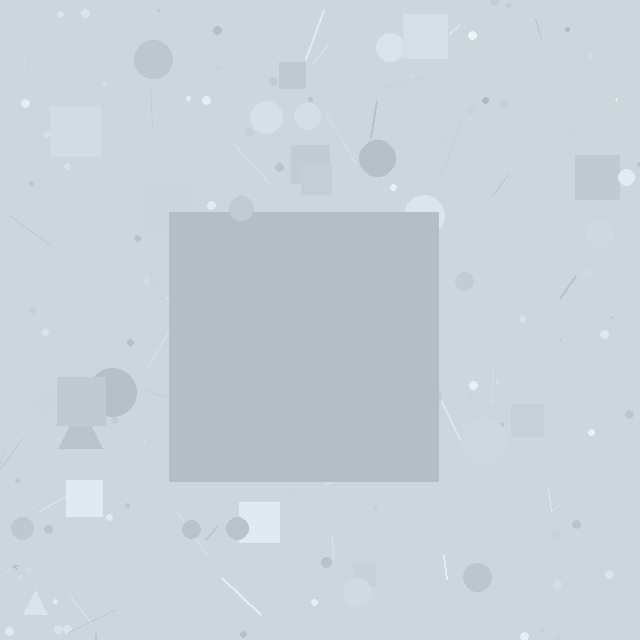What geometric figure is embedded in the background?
A square is embedded in the background.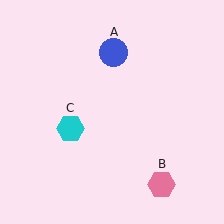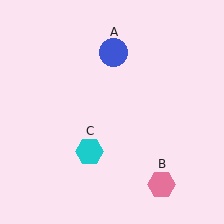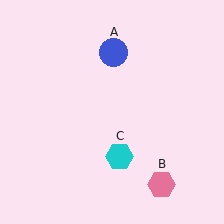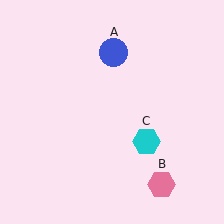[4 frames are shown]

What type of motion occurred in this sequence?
The cyan hexagon (object C) rotated counterclockwise around the center of the scene.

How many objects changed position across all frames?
1 object changed position: cyan hexagon (object C).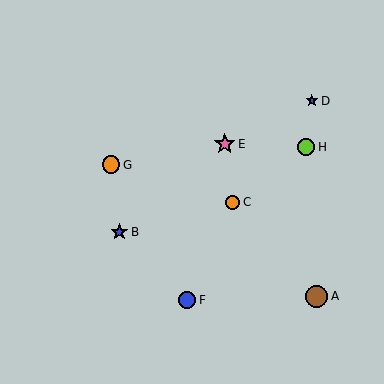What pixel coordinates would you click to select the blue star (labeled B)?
Click at (119, 232) to select the blue star B.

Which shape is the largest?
The brown circle (labeled A) is the largest.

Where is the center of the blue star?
The center of the blue star is at (119, 232).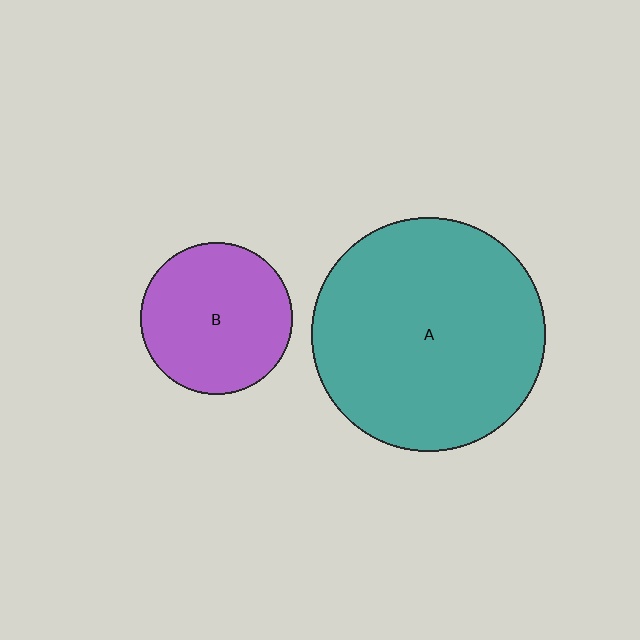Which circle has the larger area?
Circle A (teal).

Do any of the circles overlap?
No, none of the circles overlap.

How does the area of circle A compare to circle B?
Approximately 2.4 times.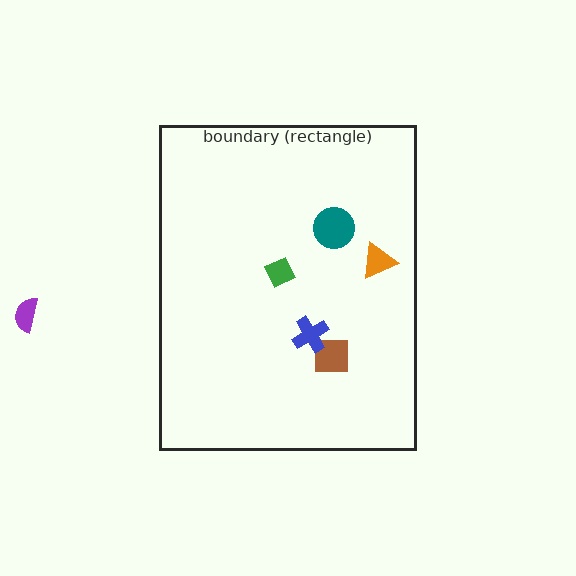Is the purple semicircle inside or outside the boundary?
Outside.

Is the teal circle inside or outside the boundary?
Inside.